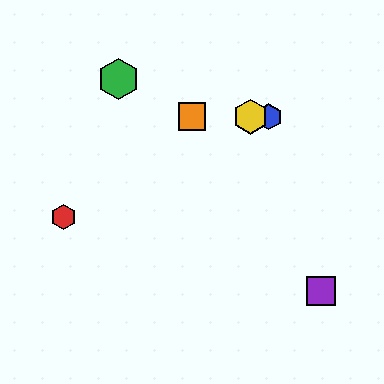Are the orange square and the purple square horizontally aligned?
No, the orange square is at y≈117 and the purple square is at y≈291.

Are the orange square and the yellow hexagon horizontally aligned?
Yes, both are at y≈117.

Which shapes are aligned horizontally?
The blue hexagon, the yellow hexagon, the orange square are aligned horizontally.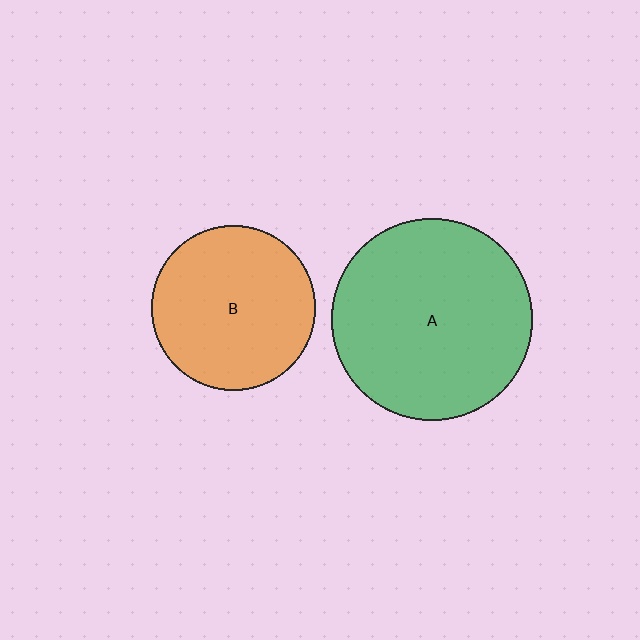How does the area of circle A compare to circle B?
Approximately 1.5 times.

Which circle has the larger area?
Circle A (green).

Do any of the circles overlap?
No, none of the circles overlap.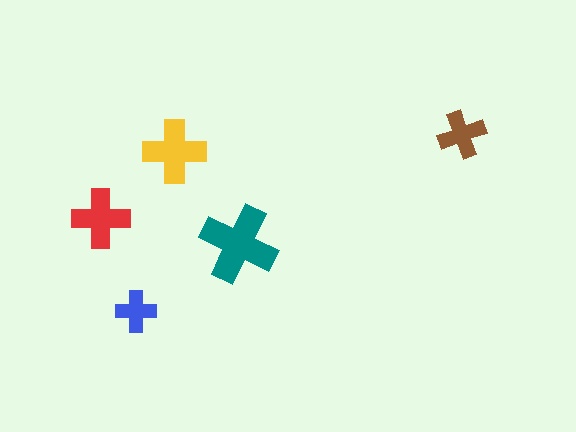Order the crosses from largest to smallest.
the teal one, the yellow one, the red one, the brown one, the blue one.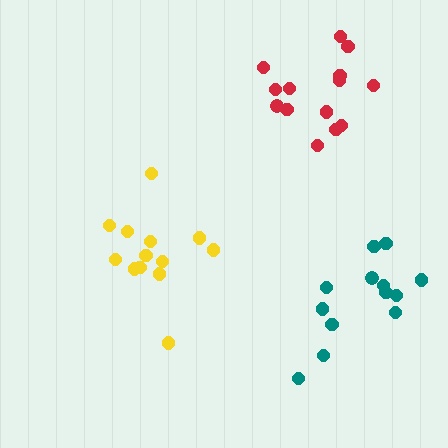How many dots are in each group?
Group 1: 14 dots, Group 2: 13 dots, Group 3: 13 dots (40 total).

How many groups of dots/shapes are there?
There are 3 groups.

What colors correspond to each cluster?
The clusters are colored: red, yellow, teal.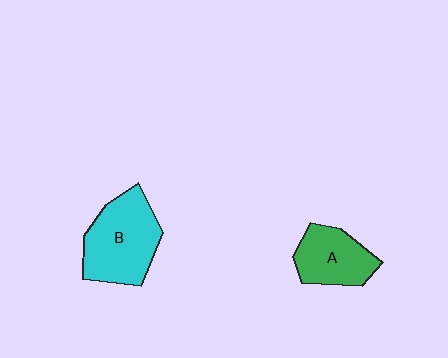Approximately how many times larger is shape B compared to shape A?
Approximately 1.4 times.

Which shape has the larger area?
Shape B (cyan).